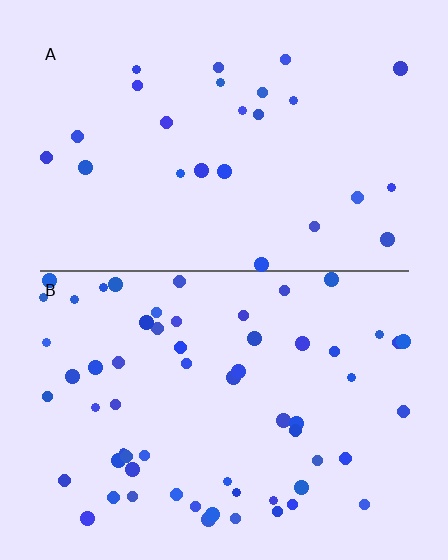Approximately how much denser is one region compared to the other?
Approximately 2.4× — region B over region A.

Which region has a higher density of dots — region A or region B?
B (the bottom).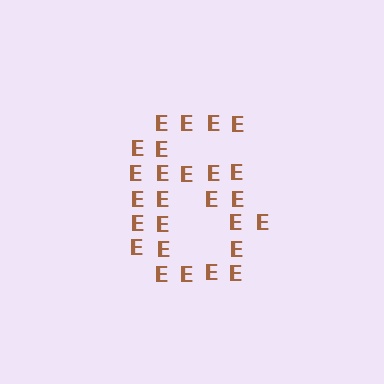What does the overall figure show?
The overall figure shows the digit 6.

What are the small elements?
The small elements are letter E's.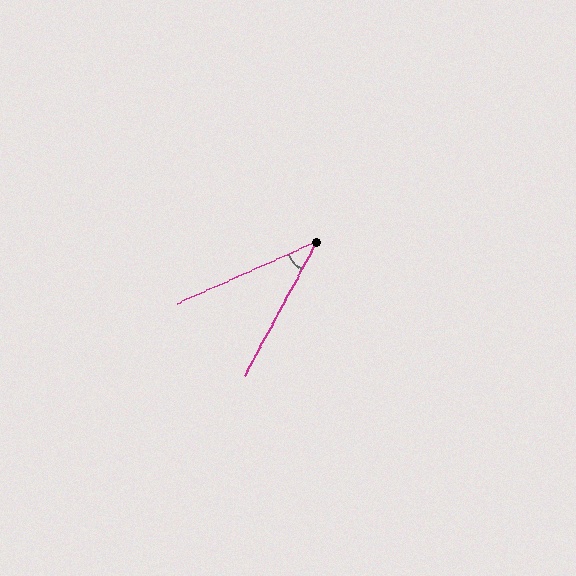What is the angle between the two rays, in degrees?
Approximately 38 degrees.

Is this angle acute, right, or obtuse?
It is acute.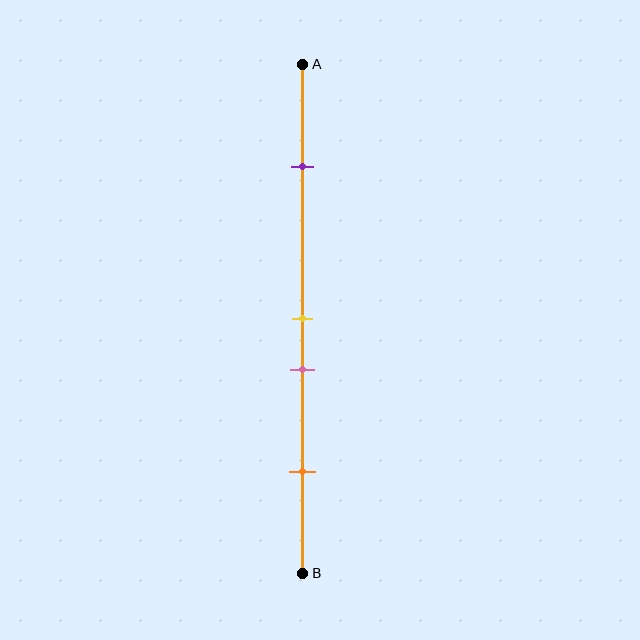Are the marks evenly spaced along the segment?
No, the marks are not evenly spaced.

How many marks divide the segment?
There are 4 marks dividing the segment.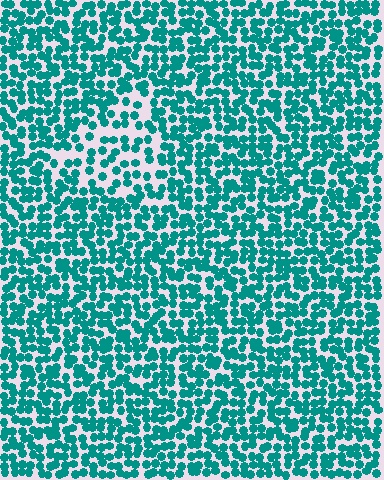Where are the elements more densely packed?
The elements are more densely packed outside the triangle boundary.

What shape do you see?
I see a triangle.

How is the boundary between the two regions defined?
The boundary is defined by a change in element density (approximately 1.8x ratio). All elements are the same color, size, and shape.